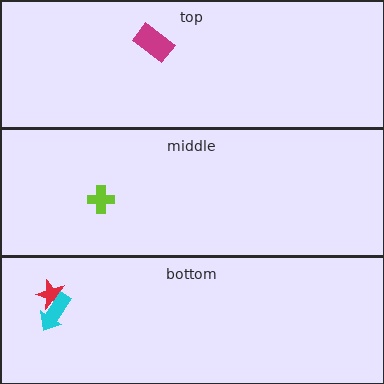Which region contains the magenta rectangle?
The top region.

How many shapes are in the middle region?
1.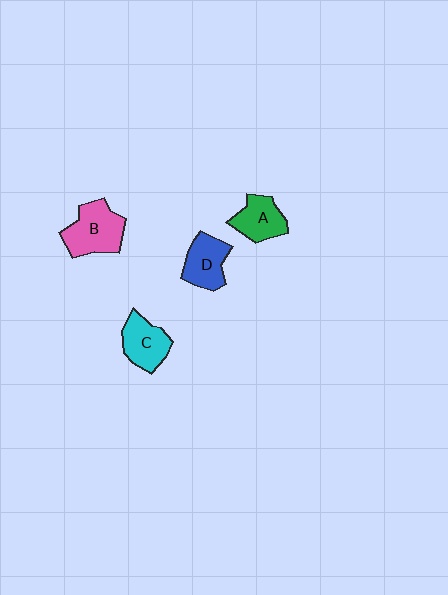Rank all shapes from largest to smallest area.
From largest to smallest: B (pink), C (cyan), D (blue), A (green).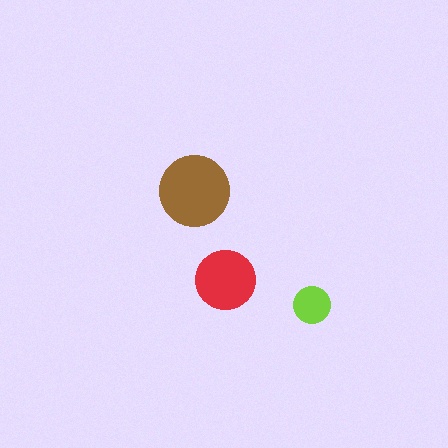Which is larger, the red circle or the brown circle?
The brown one.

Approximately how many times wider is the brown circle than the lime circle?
About 2 times wider.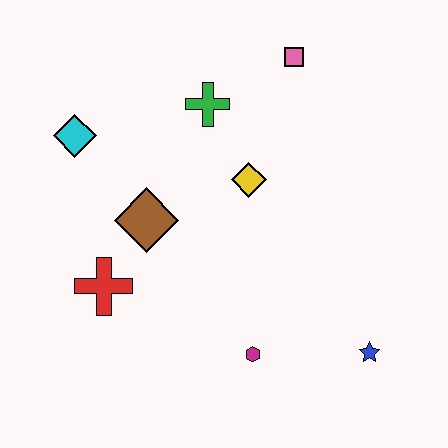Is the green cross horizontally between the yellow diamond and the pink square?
No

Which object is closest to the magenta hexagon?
The blue star is closest to the magenta hexagon.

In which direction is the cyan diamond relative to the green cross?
The cyan diamond is to the left of the green cross.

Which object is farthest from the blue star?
The cyan diamond is farthest from the blue star.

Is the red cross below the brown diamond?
Yes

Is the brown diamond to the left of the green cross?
Yes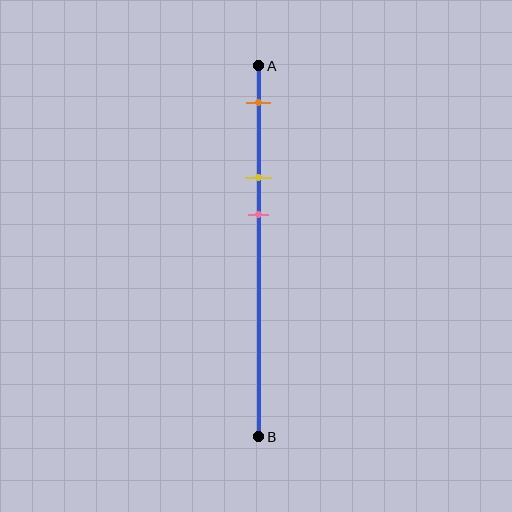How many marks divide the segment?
There are 3 marks dividing the segment.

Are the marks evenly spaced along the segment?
Yes, the marks are approximately evenly spaced.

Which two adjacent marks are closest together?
The yellow and pink marks are the closest adjacent pair.